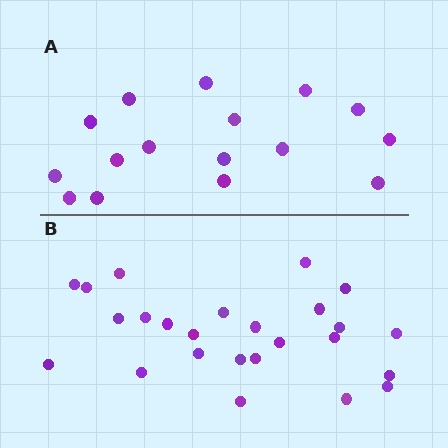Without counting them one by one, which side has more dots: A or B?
Region B (the bottom region) has more dots.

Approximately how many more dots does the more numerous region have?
Region B has roughly 8 or so more dots than region A.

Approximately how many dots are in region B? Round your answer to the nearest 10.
About 20 dots. (The exact count is 25, which rounds to 20.)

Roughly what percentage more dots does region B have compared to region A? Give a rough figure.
About 55% more.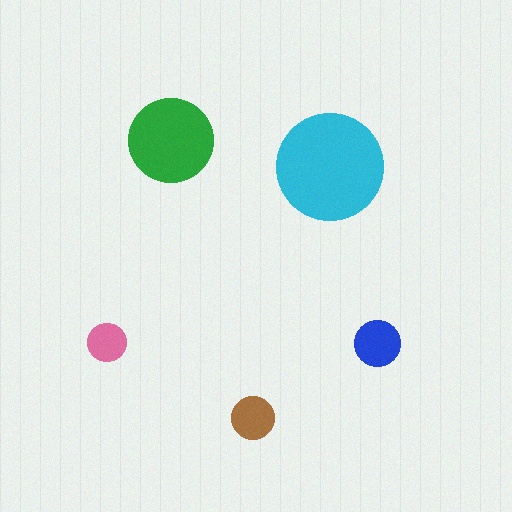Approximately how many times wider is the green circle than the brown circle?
About 2 times wider.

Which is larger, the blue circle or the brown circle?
The blue one.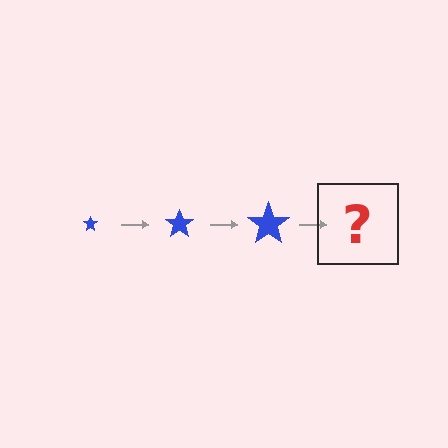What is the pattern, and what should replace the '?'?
The pattern is that the star gets progressively larger each step. The '?' should be a blue star, larger than the previous one.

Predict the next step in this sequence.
The next step is a blue star, larger than the previous one.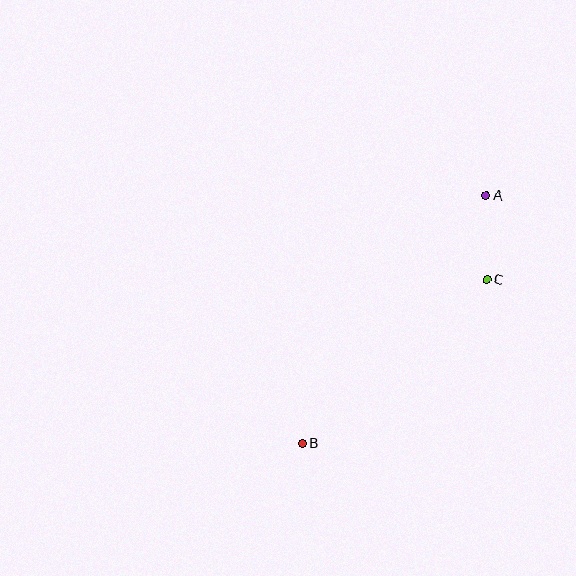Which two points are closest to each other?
Points A and C are closest to each other.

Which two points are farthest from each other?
Points A and B are farthest from each other.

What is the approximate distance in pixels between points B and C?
The distance between B and C is approximately 247 pixels.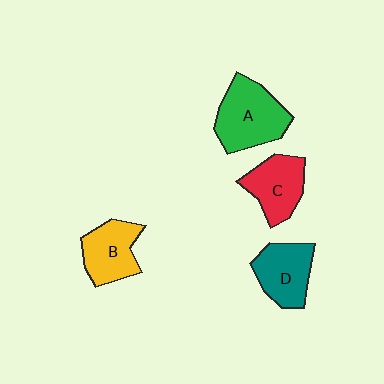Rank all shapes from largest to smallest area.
From largest to smallest: A (green), D (teal), B (yellow), C (red).